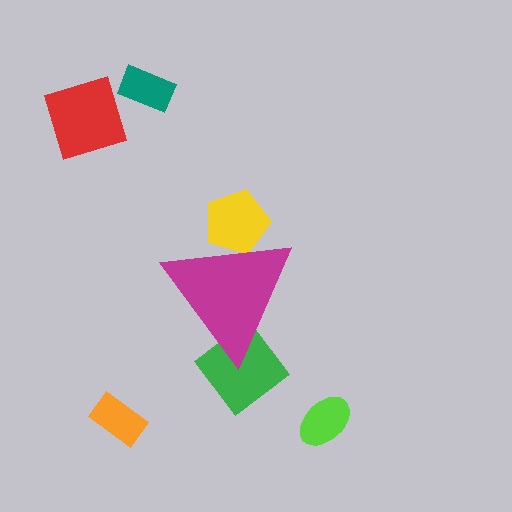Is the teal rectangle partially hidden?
No, the teal rectangle is fully visible.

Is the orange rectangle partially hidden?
No, the orange rectangle is fully visible.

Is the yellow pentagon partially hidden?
Yes, the yellow pentagon is partially hidden behind the magenta triangle.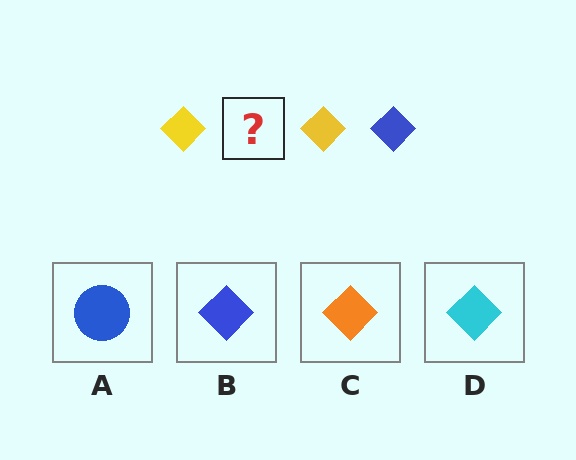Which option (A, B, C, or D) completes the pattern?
B.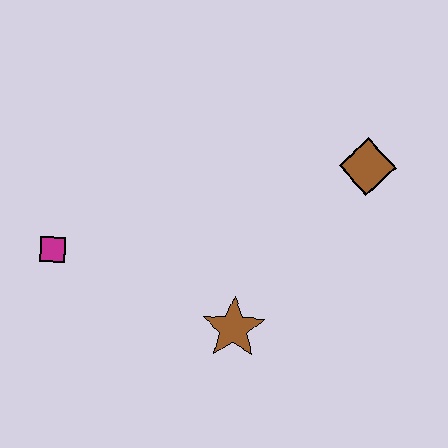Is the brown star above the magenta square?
No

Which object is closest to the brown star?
The magenta square is closest to the brown star.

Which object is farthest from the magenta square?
The brown diamond is farthest from the magenta square.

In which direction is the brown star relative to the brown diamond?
The brown star is below the brown diamond.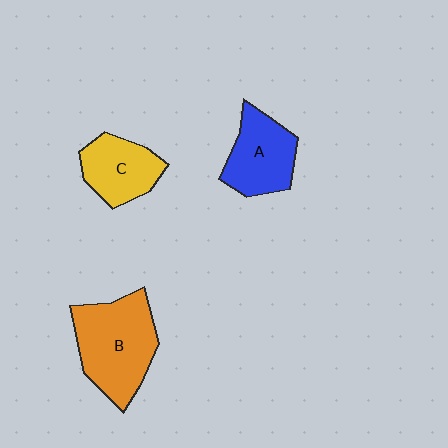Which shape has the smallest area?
Shape C (yellow).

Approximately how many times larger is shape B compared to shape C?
Approximately 1.6 times.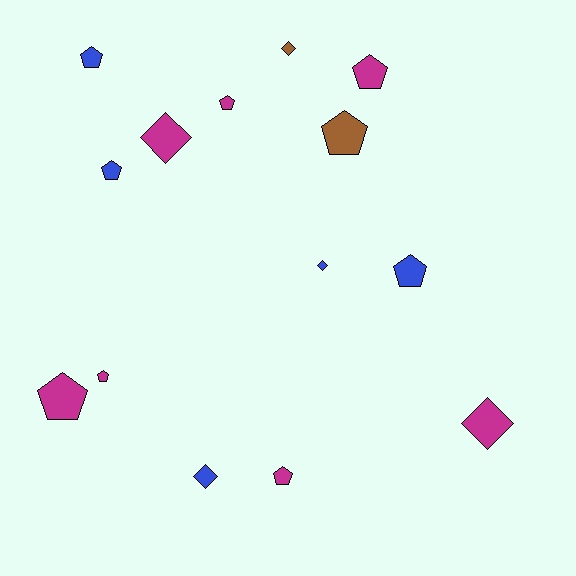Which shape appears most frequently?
Pentagon, with 9 objects.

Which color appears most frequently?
Magenta, with 7 objects.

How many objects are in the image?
There are 14 objects.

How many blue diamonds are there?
There are 2 blue diamonds.